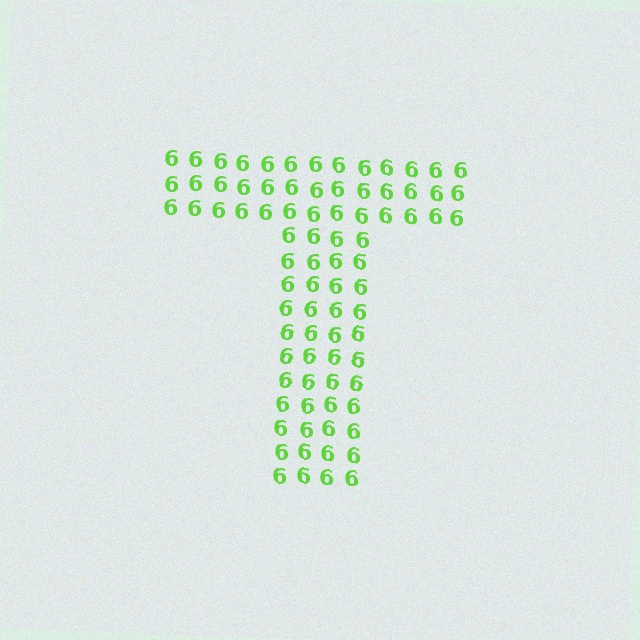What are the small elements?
The small elements are digit 6's.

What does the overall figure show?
The overall figure shows the letter T.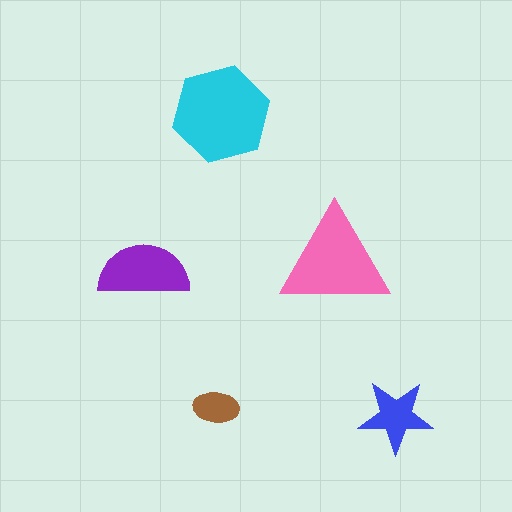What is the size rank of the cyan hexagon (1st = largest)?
1st.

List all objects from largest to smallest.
The cyan hexagon, the pink triangle, the purple semicircle, the blue star, the brown ellipse.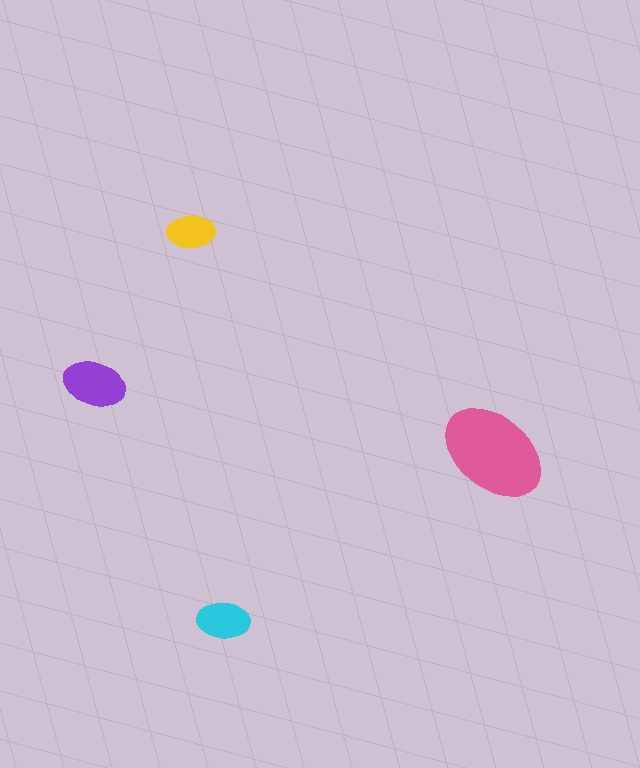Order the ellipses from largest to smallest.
the pink one, the purple one, the cyan one, the yellow one.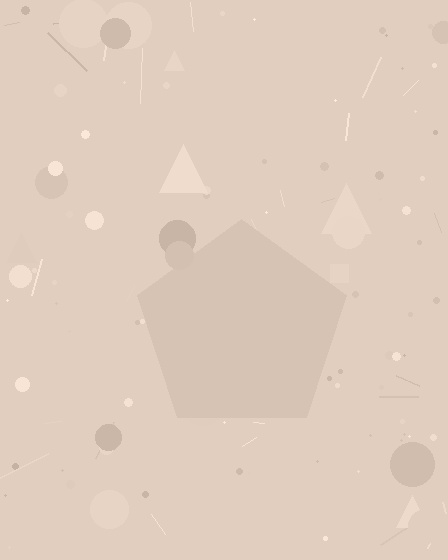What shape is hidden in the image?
A pentagon is hidden in the image.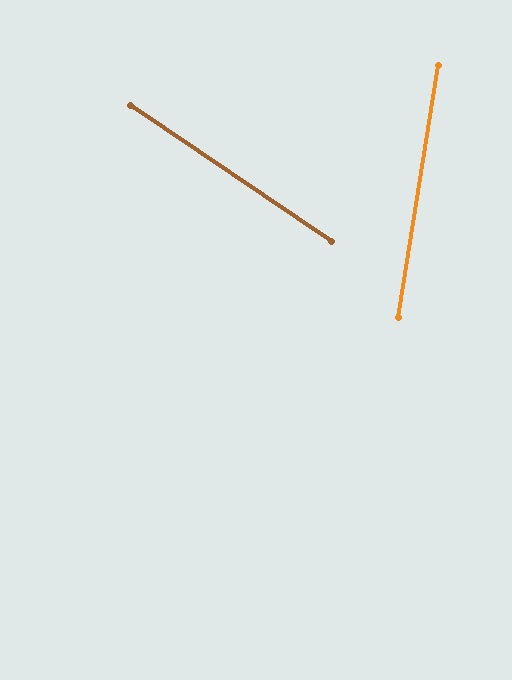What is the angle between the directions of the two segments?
Approximately 65 degrees.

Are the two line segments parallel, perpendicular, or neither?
Neither parallel nor perpendicular — they differ by about 65°.